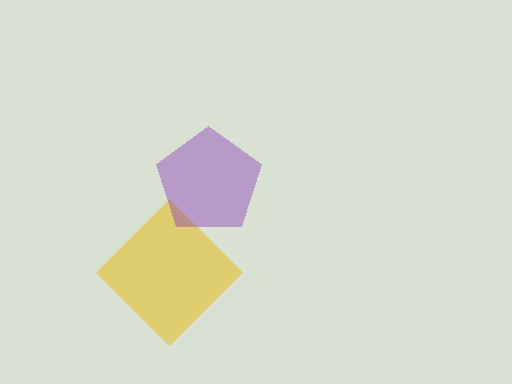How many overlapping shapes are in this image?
There are 2 overlapping shapes in the image.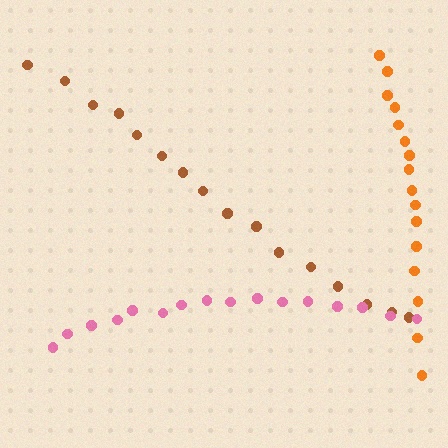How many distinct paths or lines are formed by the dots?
There are 3 distinct paths.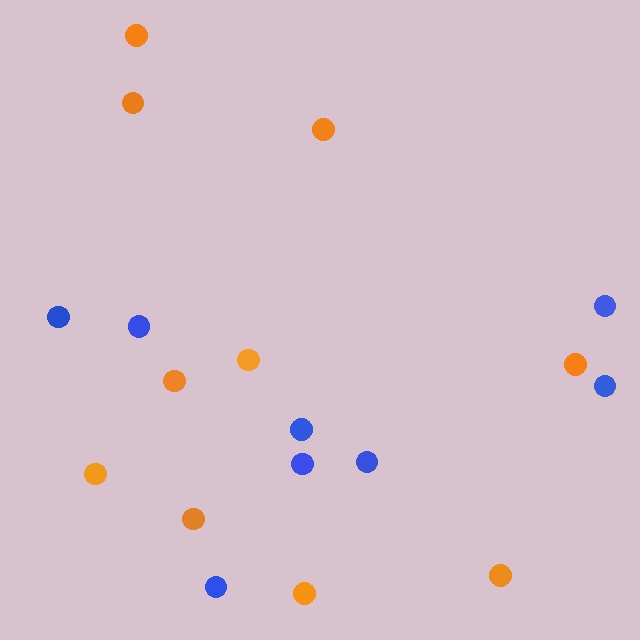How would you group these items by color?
There are 2 groups: one group of blue circles (8) and one group of orange circles (10).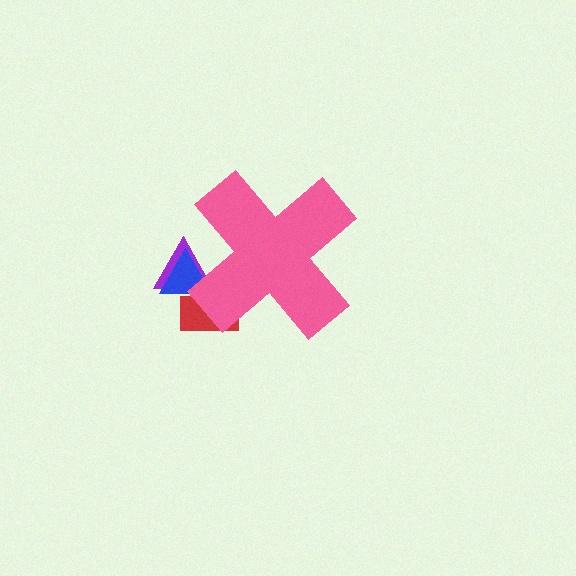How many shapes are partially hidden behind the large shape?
3 shapes are partially hidden.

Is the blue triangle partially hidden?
Yes, the blue triangle is partially hidden behind the pink cross.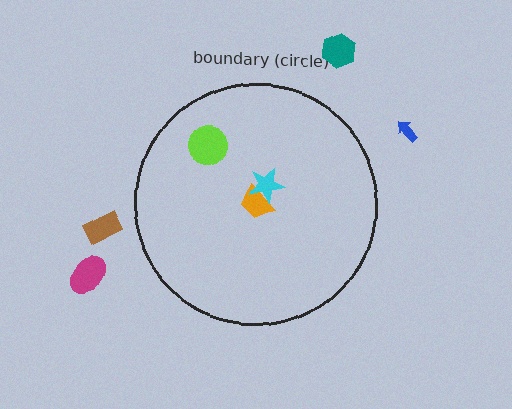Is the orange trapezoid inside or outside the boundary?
Inside.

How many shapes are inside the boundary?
3 inside, 4 outside.